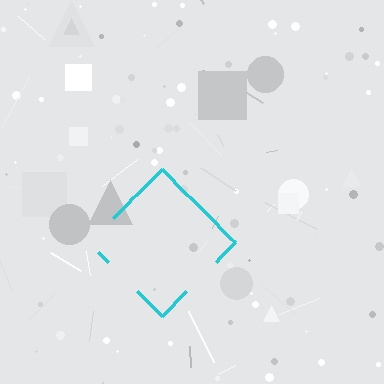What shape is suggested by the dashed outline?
The dashed outline suggests a diamond.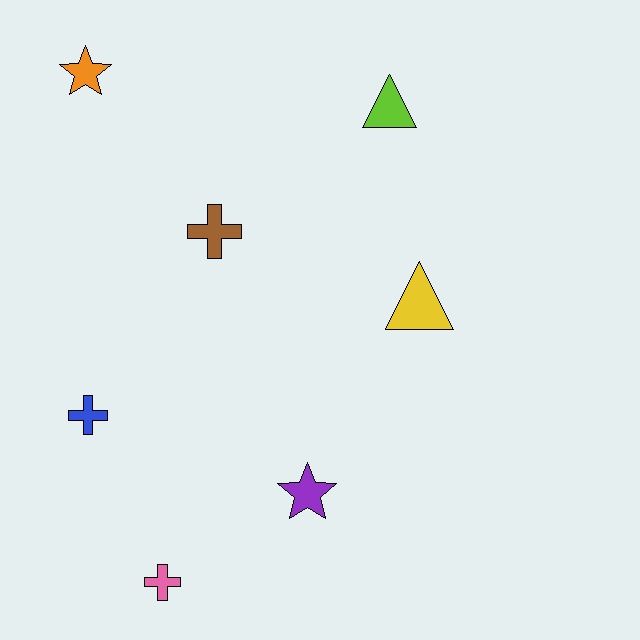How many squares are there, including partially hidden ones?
There are no squares.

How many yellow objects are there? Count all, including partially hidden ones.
There is 1 yellow object.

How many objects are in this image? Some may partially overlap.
There are 7 objects.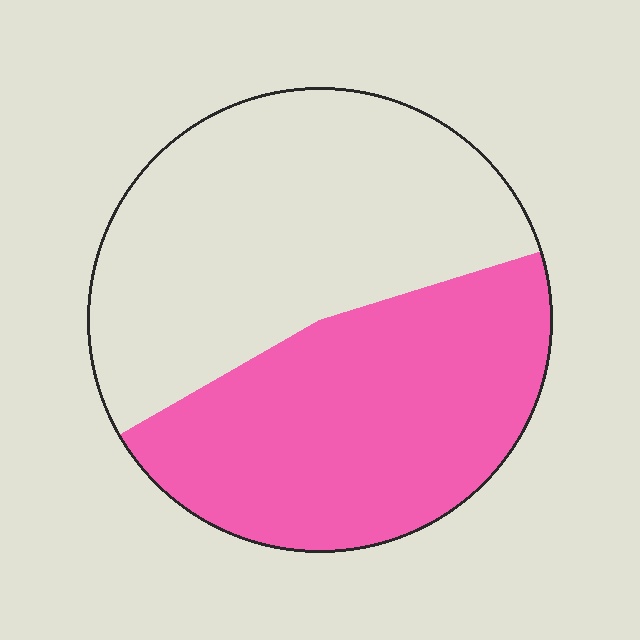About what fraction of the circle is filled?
About one half (1/2).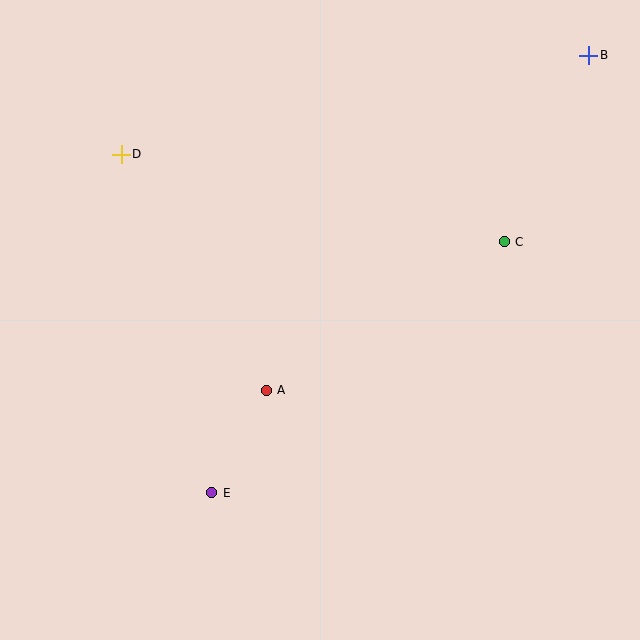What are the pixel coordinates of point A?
Point A is at (266, 390).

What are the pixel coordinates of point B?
Point B is at (589, 55).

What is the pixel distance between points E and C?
The distance between E and C is 386 pixels.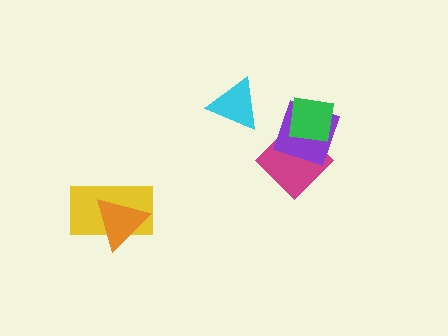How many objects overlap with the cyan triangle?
0 objects overlap with the cyan triangle.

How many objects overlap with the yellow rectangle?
1 object overlaps with the yellow rectangle.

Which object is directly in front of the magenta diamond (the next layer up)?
The purple diamond is directly in front of the magenta diamond.